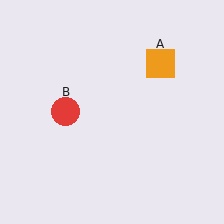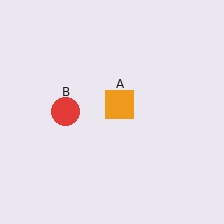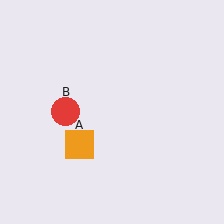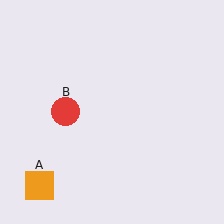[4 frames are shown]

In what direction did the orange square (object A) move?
The orange square (object A) moved down and to the left.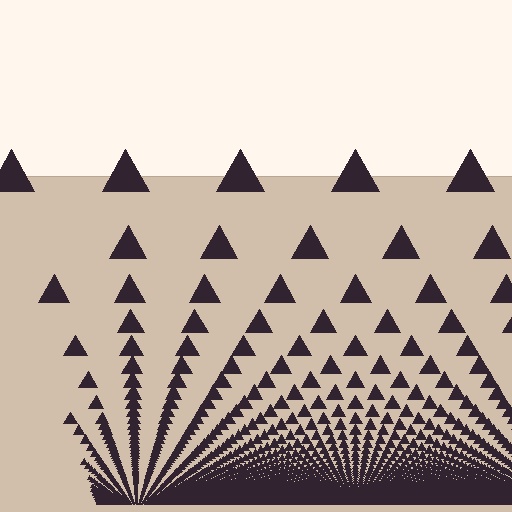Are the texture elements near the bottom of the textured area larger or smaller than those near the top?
Smaller. The gradient is inverted — elements near the bottom are smaller and denser.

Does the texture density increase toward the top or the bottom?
Density increases toward the bottom.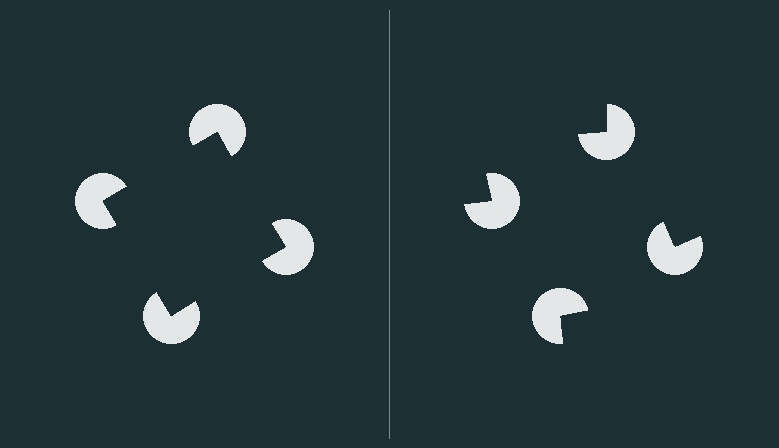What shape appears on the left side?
An illusory square.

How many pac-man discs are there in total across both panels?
8 — 4 on each side.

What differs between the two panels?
The pac-man discs are positioned identically on both sides; only the wedge orientations differ. On the left they align to a square; on the right they are misaligned.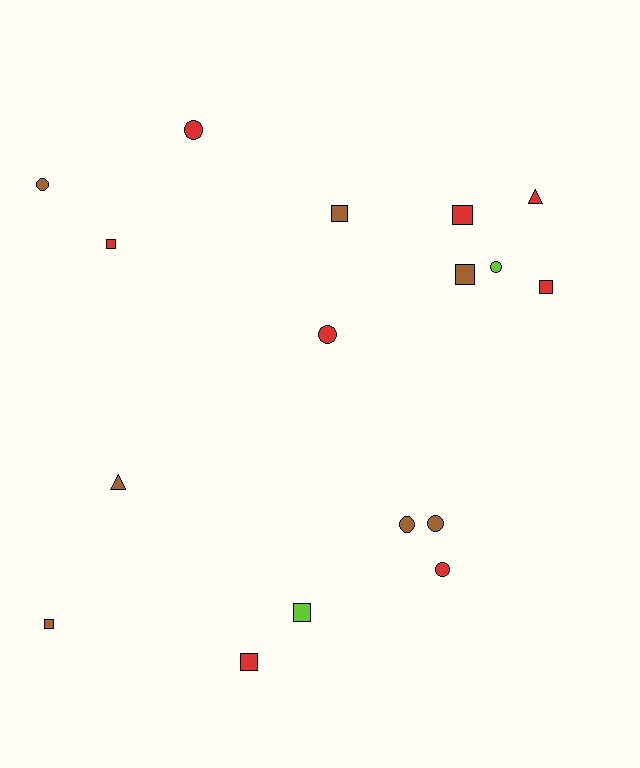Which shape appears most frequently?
Square, with 8 objects.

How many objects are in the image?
There are 17 objects.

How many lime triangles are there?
There are no lime triangles.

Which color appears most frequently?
Red, with 8 objects.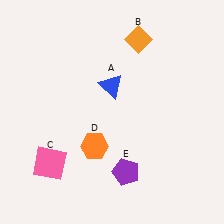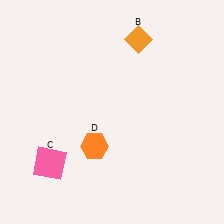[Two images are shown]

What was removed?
The purple pentagon (E), the blue triangle (A) were removed in Image 2.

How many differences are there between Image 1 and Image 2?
There are 2 differences between the two images.